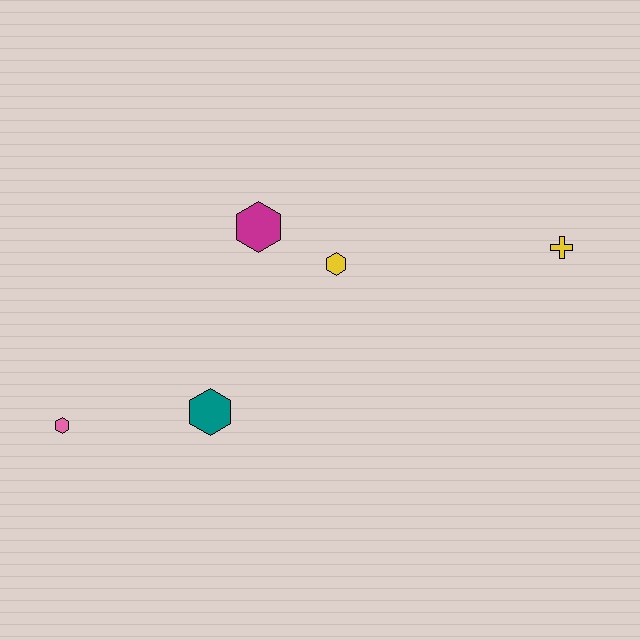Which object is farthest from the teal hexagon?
The yellow cross is farthest from the teal hexagon.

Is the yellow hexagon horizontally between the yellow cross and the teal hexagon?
Yes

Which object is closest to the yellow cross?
The yellow hexagon is closest to the yellow cross.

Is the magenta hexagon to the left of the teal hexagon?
No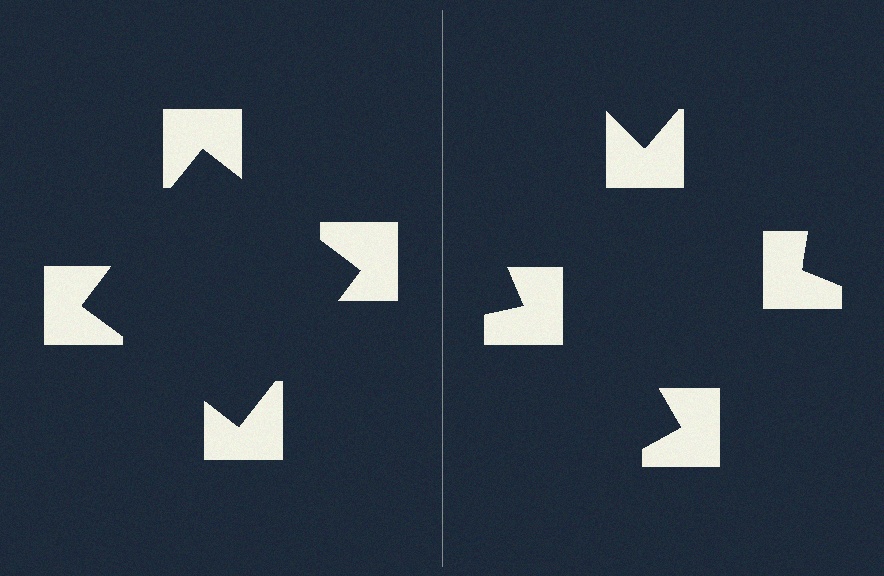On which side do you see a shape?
An illusory square appears on the left side. On the right side the wedge cuts are rotated, so no coherent shape forms.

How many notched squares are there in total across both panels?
8 — 4 on each side.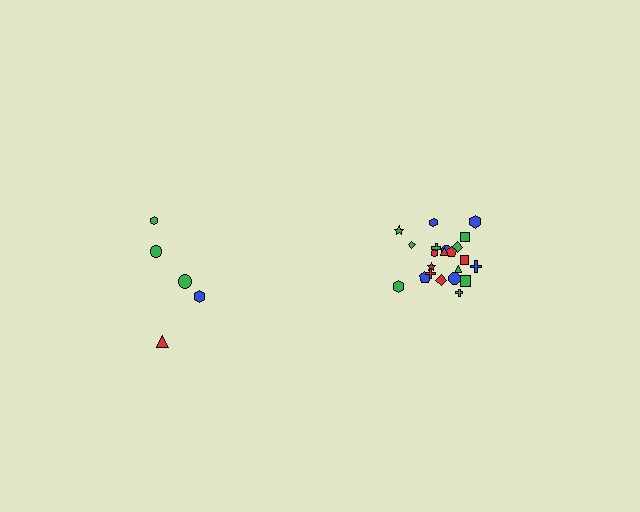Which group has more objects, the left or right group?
The right group.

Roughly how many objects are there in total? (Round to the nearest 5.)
Roughly 25 objects in total.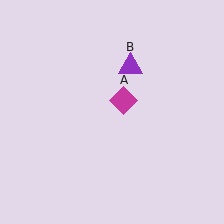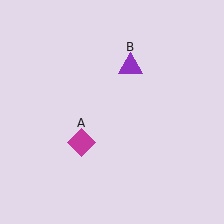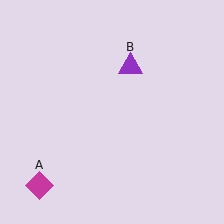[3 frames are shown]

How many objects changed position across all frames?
1 object changed position: magenta diamond (object A).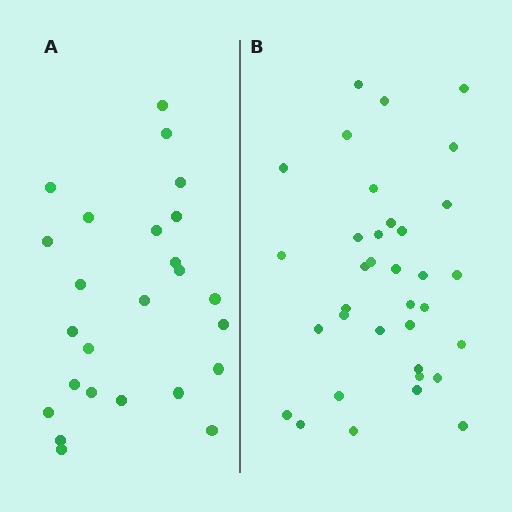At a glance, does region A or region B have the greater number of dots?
Region B (the right region) has more dots.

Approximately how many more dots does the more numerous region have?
Region B has roughly 10 or so more dots than region A.